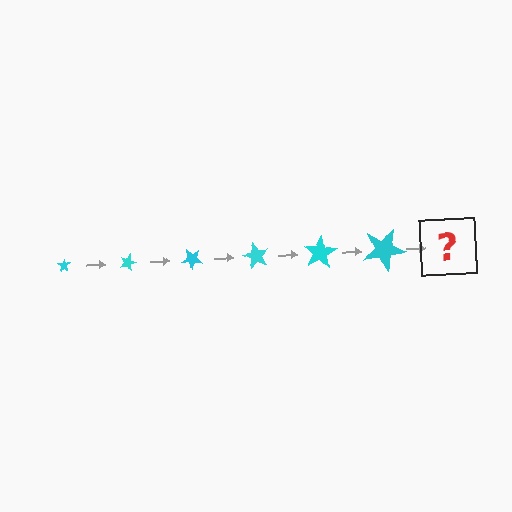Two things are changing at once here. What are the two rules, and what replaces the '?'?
The two rules are that the star grows larger each step and it rotates 20 degrees each step. The '?' should be a star, larger than the previous one and rotated 120 degrees from the start.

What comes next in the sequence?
The next element should be a star, larger than the previous one and rotated 120 degrees from the start.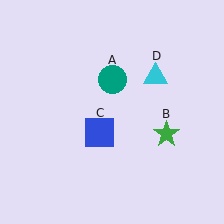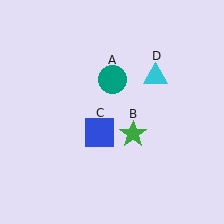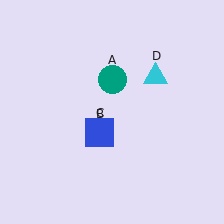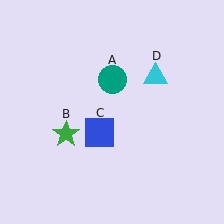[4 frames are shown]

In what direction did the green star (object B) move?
The green star (object B) moved left.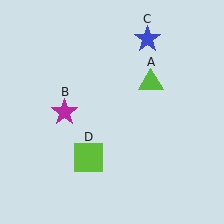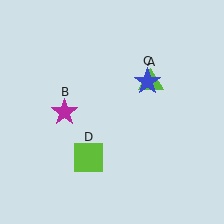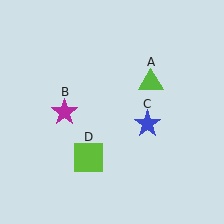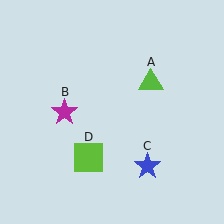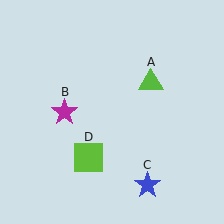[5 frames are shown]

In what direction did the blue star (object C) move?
The blue star (object C) moved down.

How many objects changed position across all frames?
1 object changed position: blue star (object C).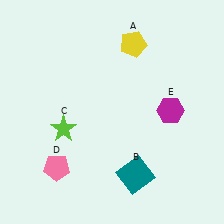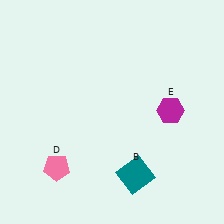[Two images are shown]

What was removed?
The yellow pentagon (A), the lime star (C) were removed in Image 2.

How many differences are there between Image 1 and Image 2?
There are 2 differences between the two images.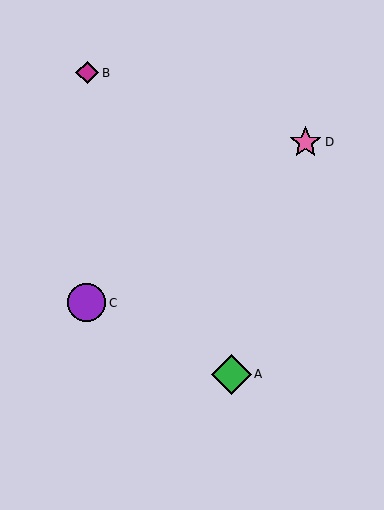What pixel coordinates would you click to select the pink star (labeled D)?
Click at (305, 142) to select the pink star D.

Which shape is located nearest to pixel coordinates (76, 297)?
The purple circle (labeled C) at (86, 303) is nearest to that location.